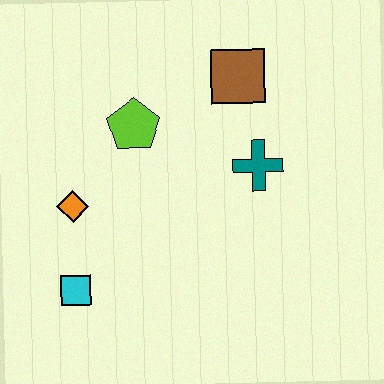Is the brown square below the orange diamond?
No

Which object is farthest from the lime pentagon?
The cyan square is farthest from the lime pentagon.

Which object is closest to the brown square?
The teal cross is closest to the brown square.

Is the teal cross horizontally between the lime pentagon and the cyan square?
No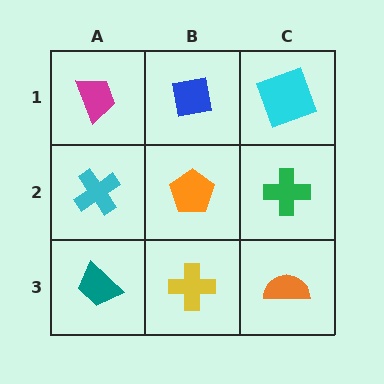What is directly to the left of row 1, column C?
A blue square.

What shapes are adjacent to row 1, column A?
A cyan cross (row 2, column A), a blue square (row 1, column B).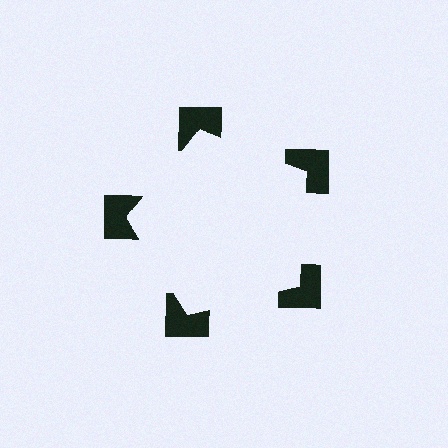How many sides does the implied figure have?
5 sides.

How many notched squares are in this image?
There are 5 — one at each vertex of the illusory pentagon.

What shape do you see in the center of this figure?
An illusory pentagon — its edges are inferred from the aligned wedge cuts in the notched squares, not physically drawn.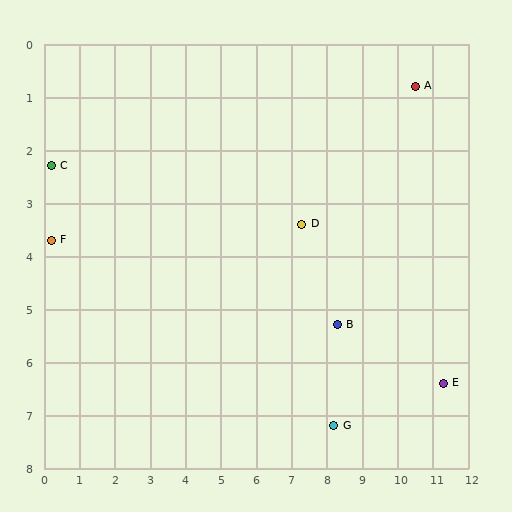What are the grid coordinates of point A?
Point A is at approximately (10.5, 0.8).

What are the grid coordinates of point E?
Point E is at approximately (11.3, 6.4).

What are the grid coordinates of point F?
Point F is at approximately (0.2, 3.7).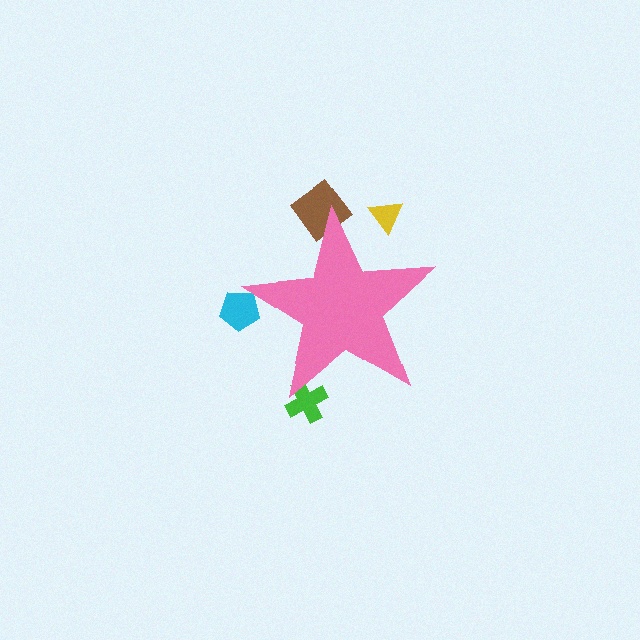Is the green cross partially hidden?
Yes, the green cross is partially hidden behind the pink star.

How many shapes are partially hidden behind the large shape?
4 shapes are partially hidden.